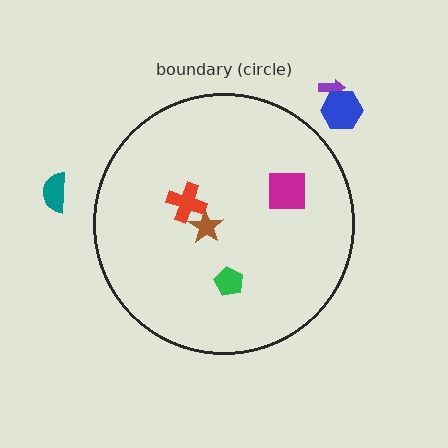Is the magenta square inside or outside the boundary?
Inside.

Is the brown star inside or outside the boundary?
Inside.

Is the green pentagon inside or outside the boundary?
Inside.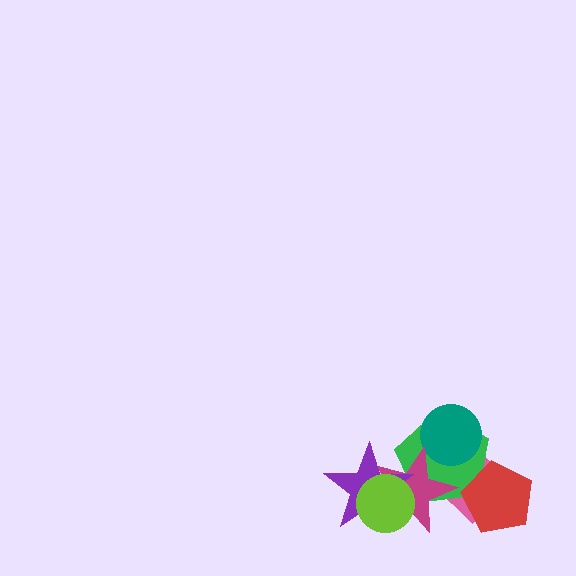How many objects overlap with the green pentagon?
5 objects overlap with the green pentagon.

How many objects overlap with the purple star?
3 objects overlap with the purple star.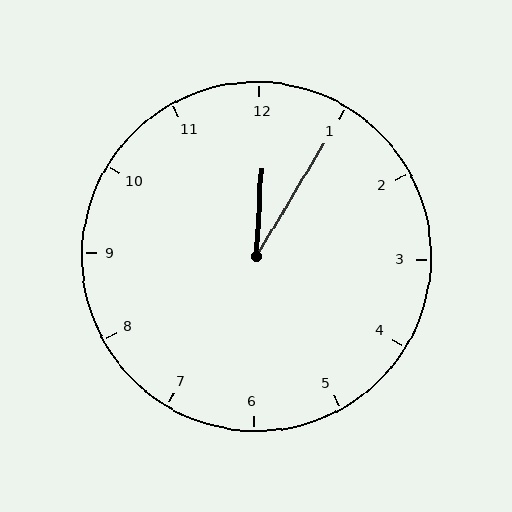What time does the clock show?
12:05.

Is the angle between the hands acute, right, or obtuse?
It is acute.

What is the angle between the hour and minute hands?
Approximately 28 degrees.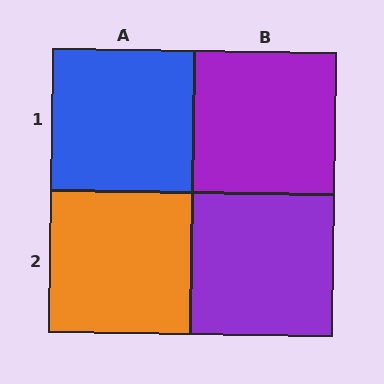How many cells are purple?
2 cells are purple.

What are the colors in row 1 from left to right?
Blue, purple.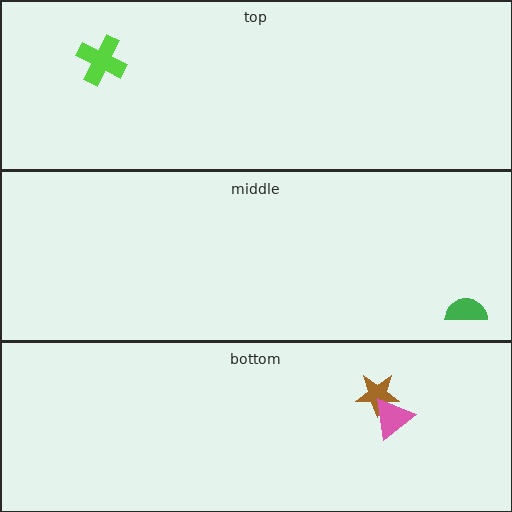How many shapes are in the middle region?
1.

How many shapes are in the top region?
1.